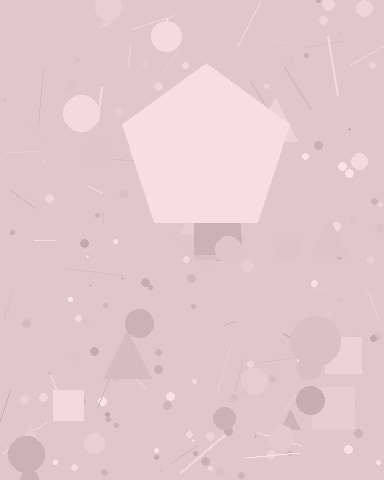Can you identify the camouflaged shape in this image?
The camouflaged shape is a pentagon.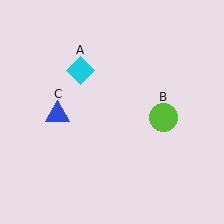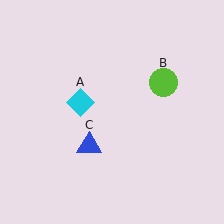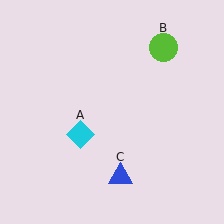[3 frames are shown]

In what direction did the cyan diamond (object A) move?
The cyan diamond (object A) moved down.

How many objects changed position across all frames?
3 objects changed position: cyan diamond (object A), lime circle (object B), blue triangle (object C).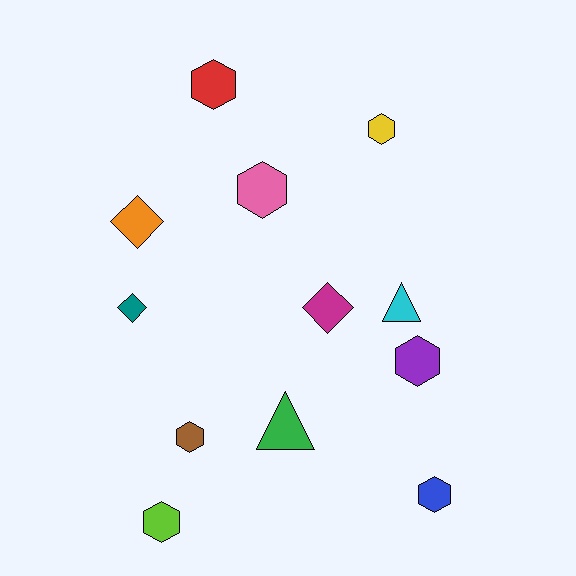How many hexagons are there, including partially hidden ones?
There are 7 hexagons.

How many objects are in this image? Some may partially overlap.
There are 12 objects.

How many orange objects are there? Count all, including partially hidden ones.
There is 1 orange object.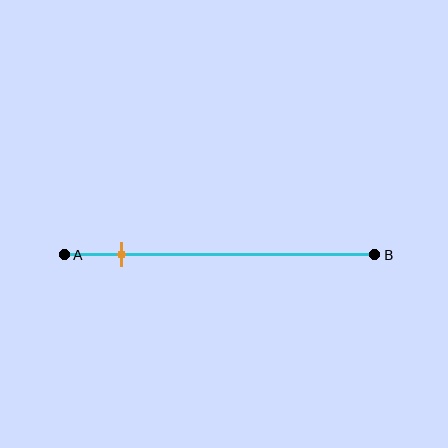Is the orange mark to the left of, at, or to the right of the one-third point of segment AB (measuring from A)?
The orange mark is to the left of the one-third point of segment AB.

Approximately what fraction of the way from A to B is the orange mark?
The orange mark is approximately 20% of the way from A to B.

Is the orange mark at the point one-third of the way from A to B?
No, the mark is at about 20% from A, not at the 33% one-third point.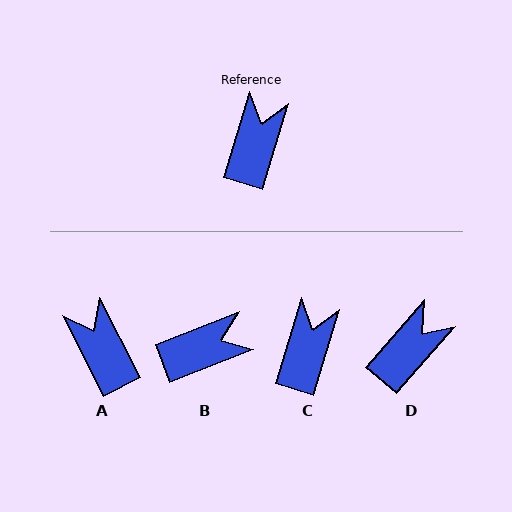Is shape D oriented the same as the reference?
No, it is off by about 24 degrees.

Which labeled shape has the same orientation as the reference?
C.